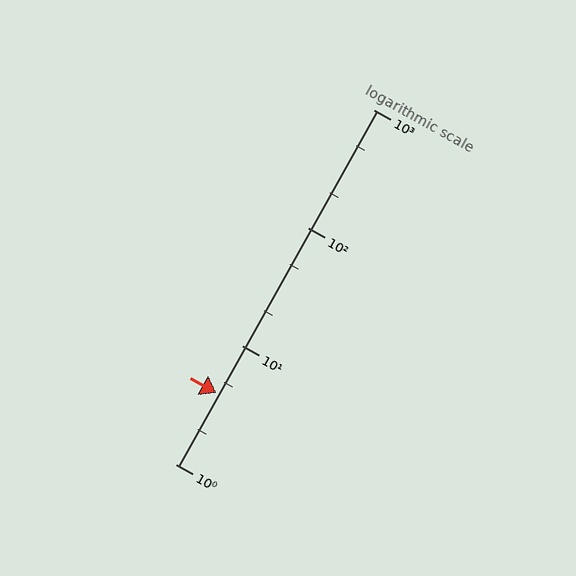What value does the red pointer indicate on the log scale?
The pointer indicates approximately 4.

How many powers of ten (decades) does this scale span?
The scale spans 3 decades, from 1 to 1000.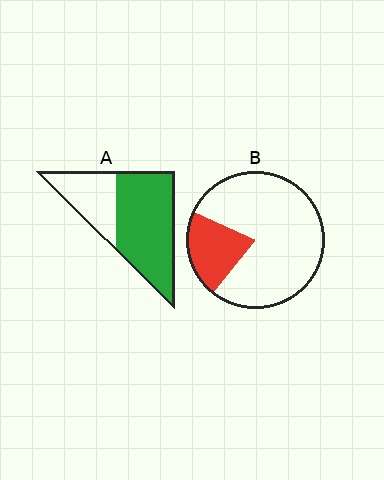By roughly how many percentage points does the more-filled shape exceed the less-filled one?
By roughly 45 percentage points (A over B).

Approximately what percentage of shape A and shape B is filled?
A is approximately 65% and B is approximately 20%.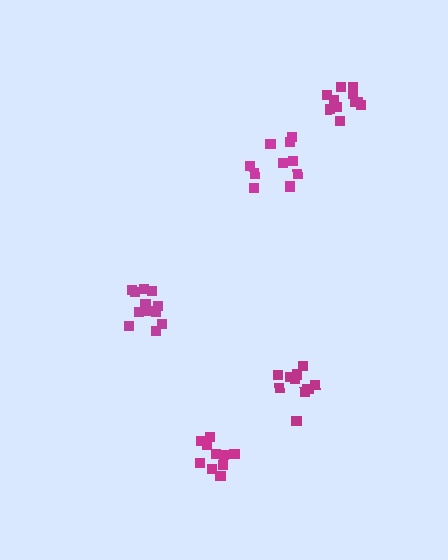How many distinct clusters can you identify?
There are 5 distinct clusters.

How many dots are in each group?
Group 1: 13 dots, Group 2: 10 dots, Group 3: 10 dots, Group 4: 10 dots, Group 5: 11 dots (54 total).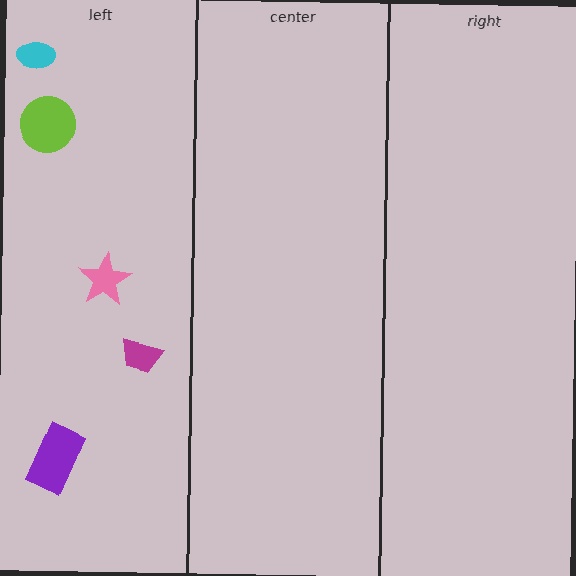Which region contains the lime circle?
The left region.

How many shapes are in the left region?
5.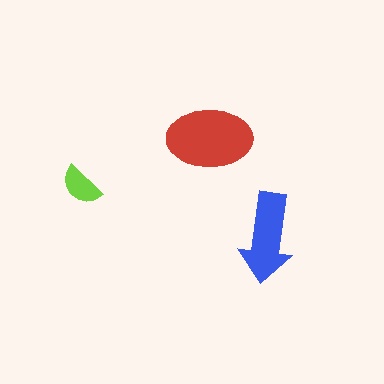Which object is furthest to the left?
The lime semicircle is leftmost.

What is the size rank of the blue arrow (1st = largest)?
2nd.